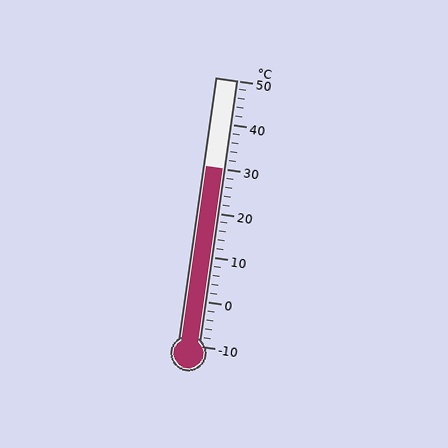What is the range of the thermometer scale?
The thermometer scale ranges from -10°C to 50°C.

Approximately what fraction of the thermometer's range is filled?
The thermometer is filled to approximately 65% of its range.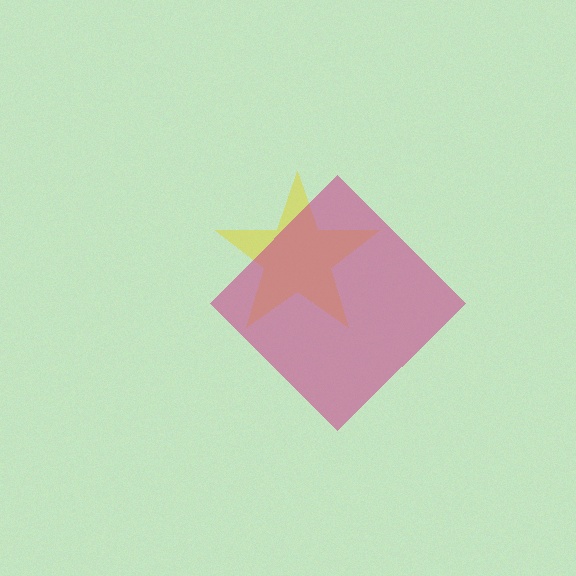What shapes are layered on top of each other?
The layered shapes are: a yellow star, a magenta diamond.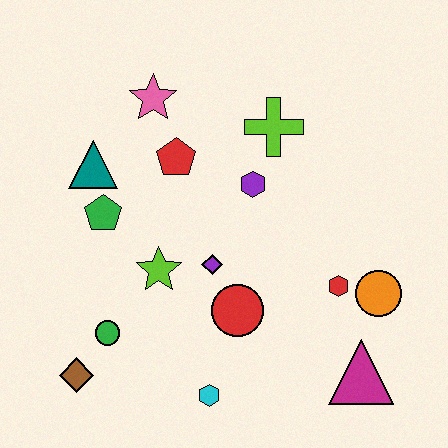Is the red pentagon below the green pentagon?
No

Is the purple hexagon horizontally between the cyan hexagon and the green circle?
No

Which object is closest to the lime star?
The purple diamond is closest to the lime star.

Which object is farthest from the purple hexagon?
The brown diamond is farthest from the purple hexagon.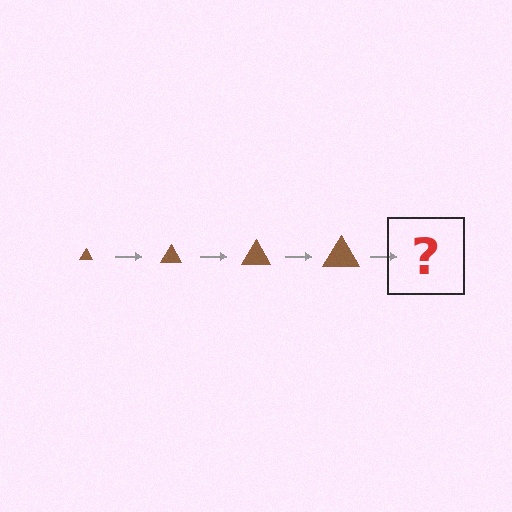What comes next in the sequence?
The next element should be a brown triangle, larger than the previous one.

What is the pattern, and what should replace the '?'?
The pattern is that the triangle gets progressively larger each step. The '?' should be a brown triangle, larger than the previous one.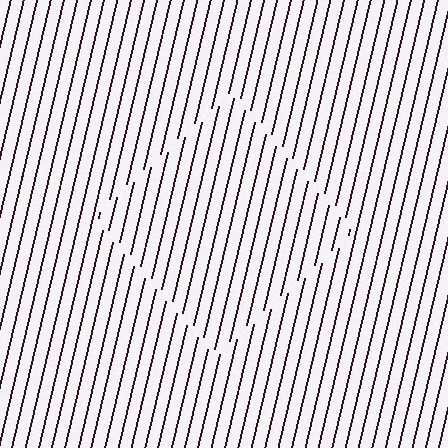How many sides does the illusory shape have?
4 sides — the line-ends trace a square.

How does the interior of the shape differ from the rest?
The interior of the shape contains the same grating, shifted by half a period — the contour is defined by the phase discontinuity where line-ends from the inner and outer gratings abut.